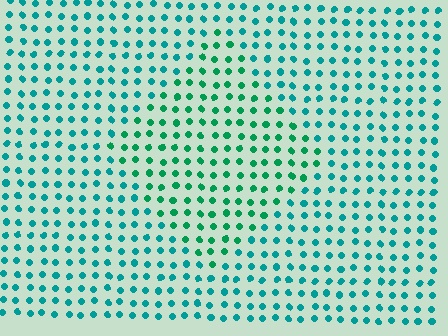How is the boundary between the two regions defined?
The boundary is defined purely by a slight shift in hue (about 28 degrees). Spacing, size, and orientation are identical on both sides.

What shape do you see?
I see a diamond.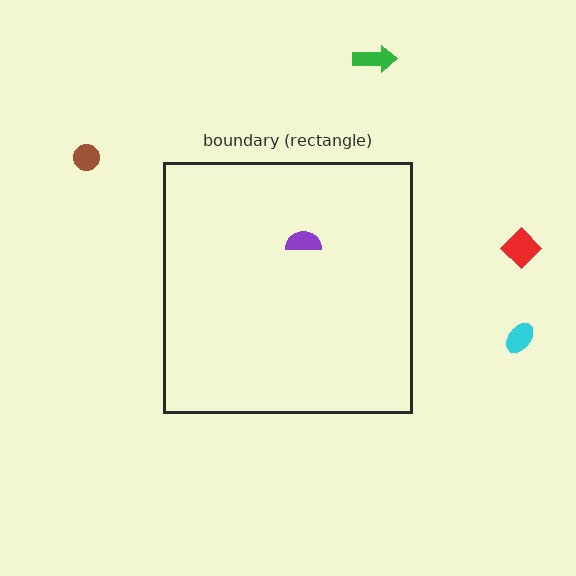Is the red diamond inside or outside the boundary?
Outside.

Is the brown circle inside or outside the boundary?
Outside.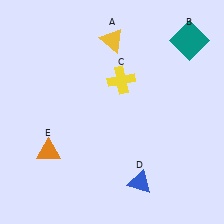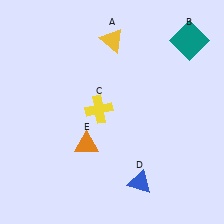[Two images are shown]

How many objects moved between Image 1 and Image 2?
2 objects moved between the two images.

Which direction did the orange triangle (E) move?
The orange triangle (E) moved right.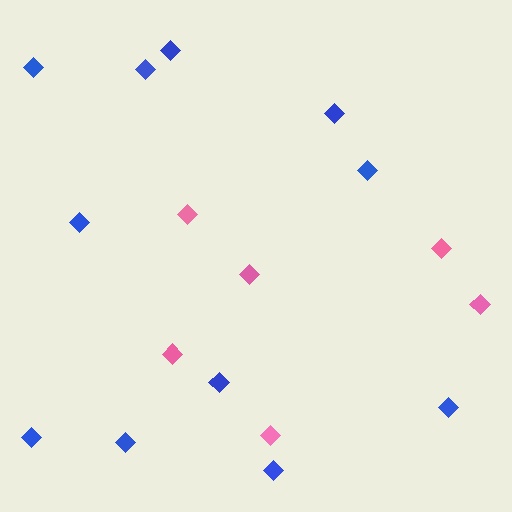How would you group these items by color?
There are 2 groups: one group of pink diamonds (6) and one group of blue diamonds (11).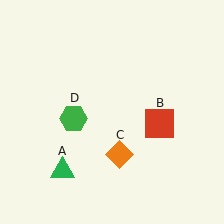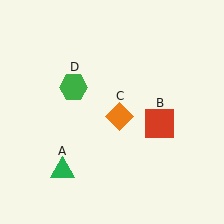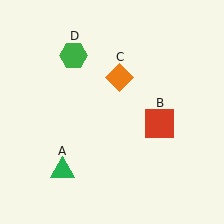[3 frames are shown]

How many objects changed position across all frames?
2 objects changed position: orange diamond (object C), green hexagon (object D).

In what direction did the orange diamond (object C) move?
The orange diamond (object C) moved up.